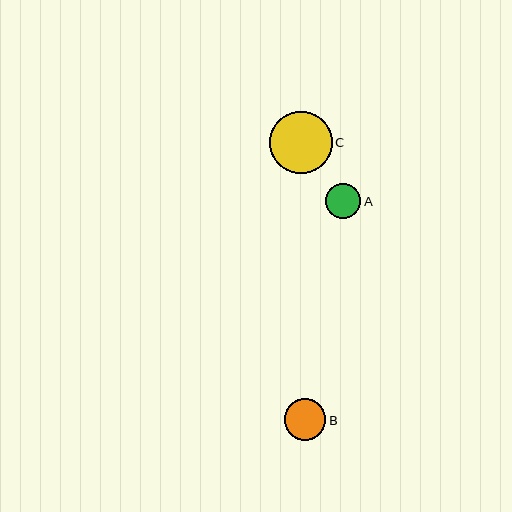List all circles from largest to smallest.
From largest to smallest: C, B, A.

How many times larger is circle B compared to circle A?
Circle B is approximately 1.2 times the size of circle A.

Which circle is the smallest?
Circle A is the smallest with a size of approximately 35 pixels.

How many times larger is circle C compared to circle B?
Circle C is approximately 1.5 times the size of circle B.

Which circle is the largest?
Circle C is the largest with a size of approximately 62 pixels.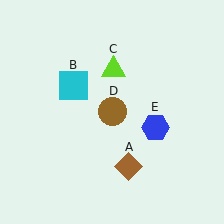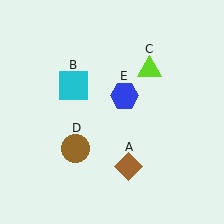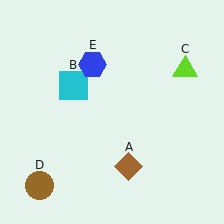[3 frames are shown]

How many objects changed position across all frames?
3 objects changed position: lime triangle (object C), brown circle (object D), blue hexagon (object E).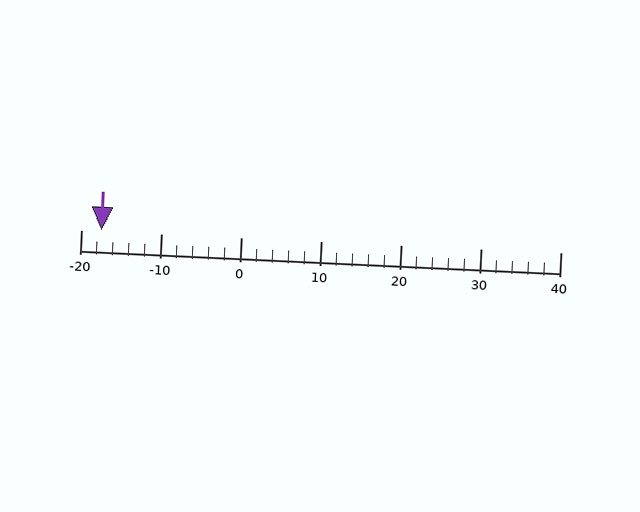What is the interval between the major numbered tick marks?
The major tick marks are spaced 10 units apart.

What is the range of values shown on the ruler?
The ruler shows values from -20 to 40.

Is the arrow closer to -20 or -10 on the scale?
The arrow is closer to -20.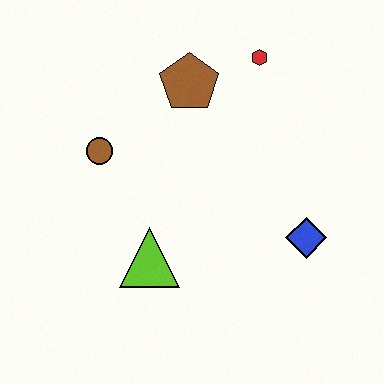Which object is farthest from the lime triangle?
The red hexagon is farthest from the lime triangle.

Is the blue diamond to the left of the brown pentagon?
No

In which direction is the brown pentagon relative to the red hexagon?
The brown pentagon is to the left of the red hexagon.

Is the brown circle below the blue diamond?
No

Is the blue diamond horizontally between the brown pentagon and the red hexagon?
No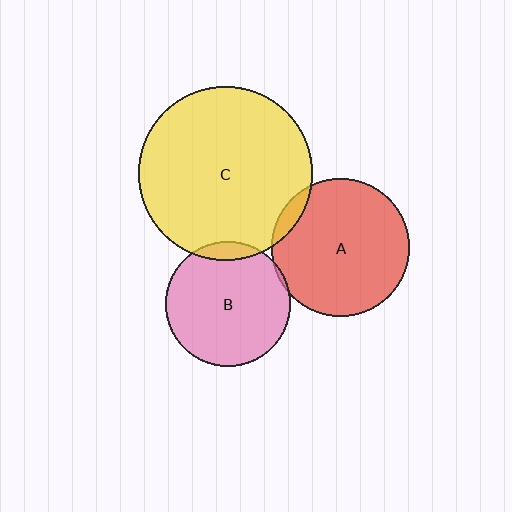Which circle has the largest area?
Circle C (yellow).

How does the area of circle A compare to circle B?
Approximately 1.2 times.